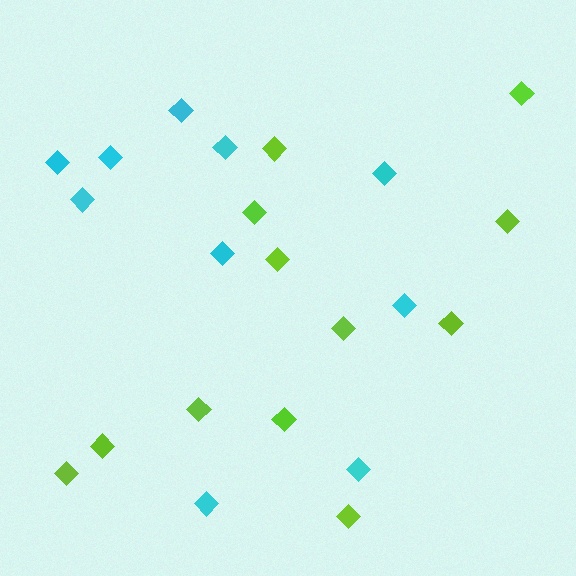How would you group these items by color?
There are 2 groups: one group of cyan diamonds (10) and one group of lime diamonds (12).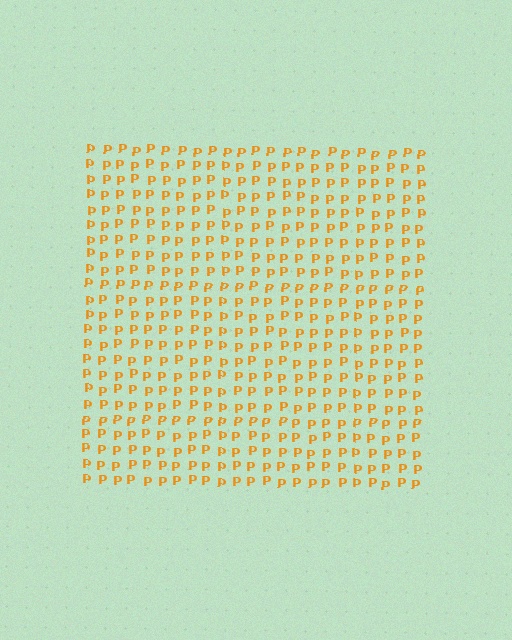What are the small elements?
The small elements are letter P's.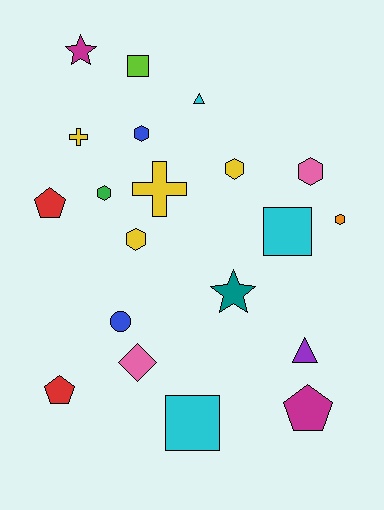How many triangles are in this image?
There are 2 triangles.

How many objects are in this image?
There are 20 objects.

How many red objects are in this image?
There are 2 red objects.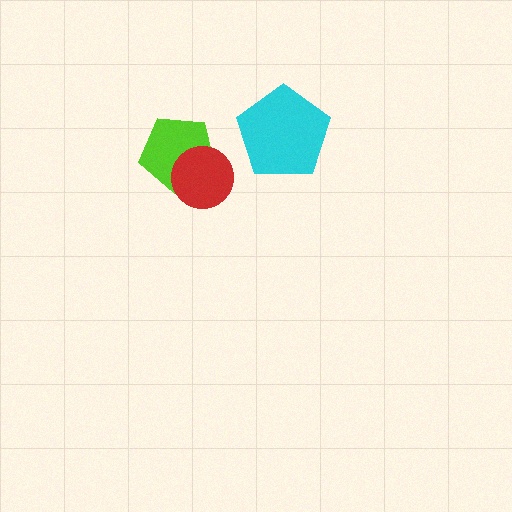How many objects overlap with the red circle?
1 object overlaps with the red circle.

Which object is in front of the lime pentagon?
The red circle is in front of the lime pentagon.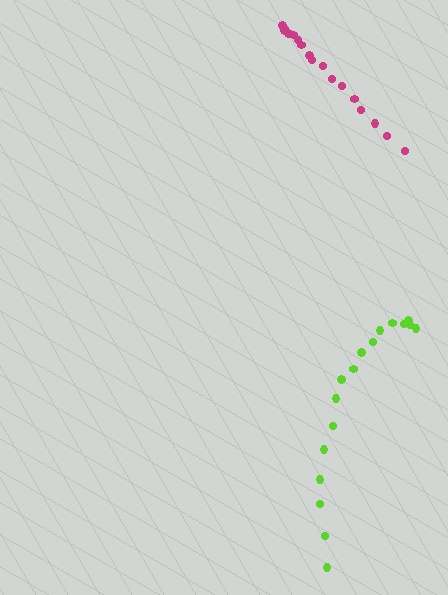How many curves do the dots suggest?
There are 2 distinct paths.